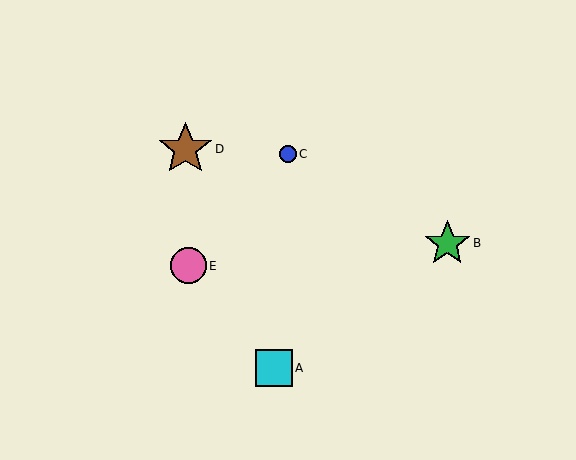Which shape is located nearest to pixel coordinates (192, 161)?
The brown star (labeled D) at (185, 149) is nearest to that location.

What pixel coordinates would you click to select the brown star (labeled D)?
Click at (185, 149) to select the brown star D.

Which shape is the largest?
The brown star (labeled D) is the largest.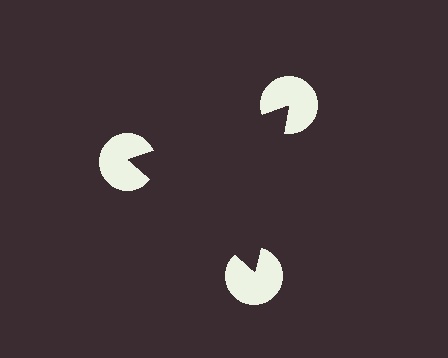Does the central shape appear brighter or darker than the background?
It typically appears slightly darker than the background, even though no actual brightness change is drawn.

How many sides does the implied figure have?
3 sides.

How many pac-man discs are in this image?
There are 3 — one at each vertex of the illusory triangle.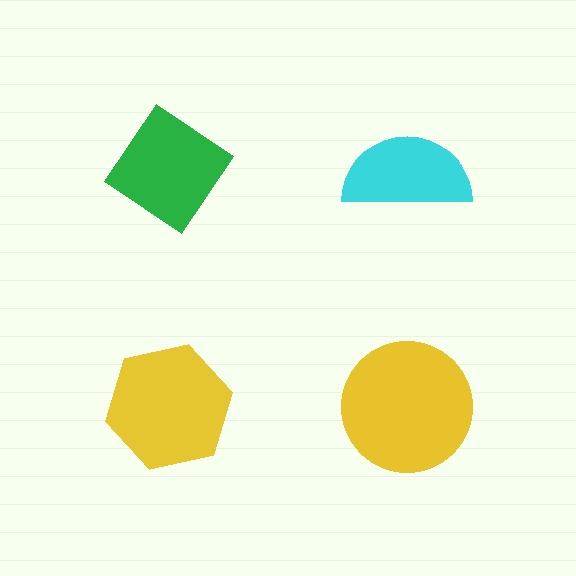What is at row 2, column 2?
A yellow circle.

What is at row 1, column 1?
A green diamond.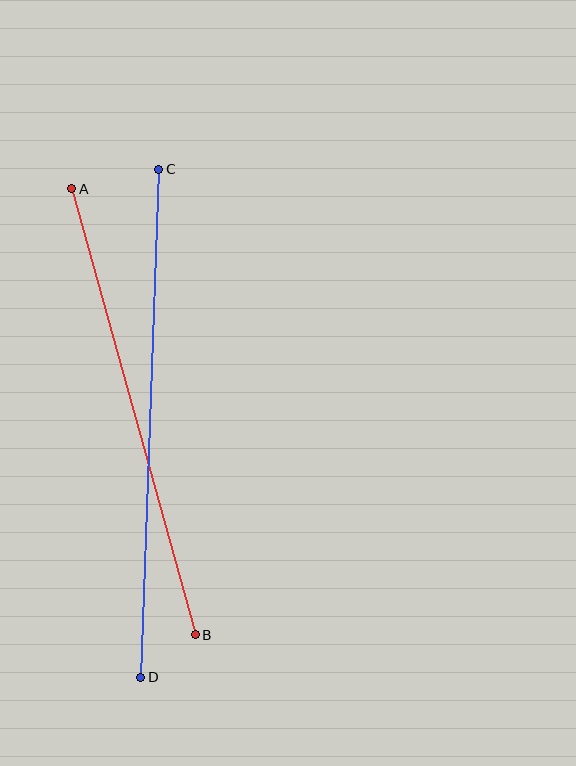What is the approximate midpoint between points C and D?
The midpoint is at approximately (150, 423) pixels.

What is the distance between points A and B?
The distance is approximately 463 pixels.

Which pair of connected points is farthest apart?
Points C and D are farthest apart.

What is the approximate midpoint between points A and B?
The midpoint is at approximately (134, 412) pixels.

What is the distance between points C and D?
The distance is approximately 509 pixels.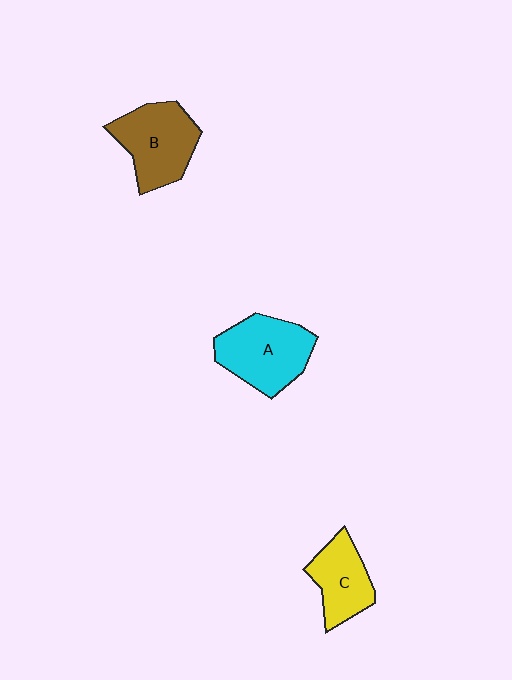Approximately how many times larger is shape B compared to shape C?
Approximately 1.3 times.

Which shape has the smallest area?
Shape C (yellow).